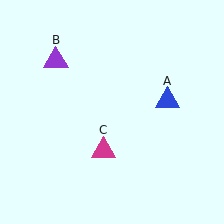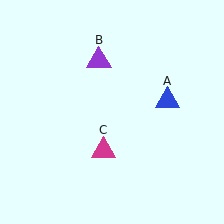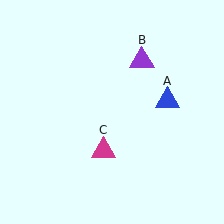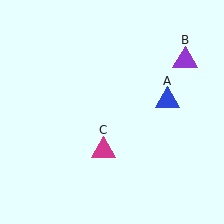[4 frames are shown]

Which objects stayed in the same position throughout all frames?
Blue triangle (object A) and magenta triangle (object C) remained stationary.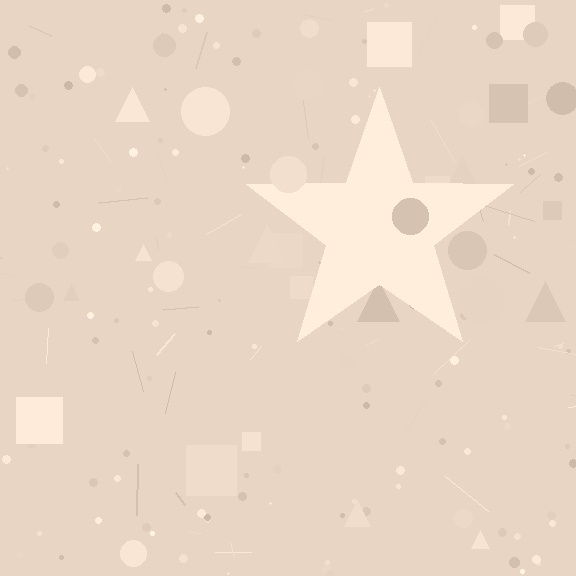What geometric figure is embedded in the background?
A star is embedded in the background.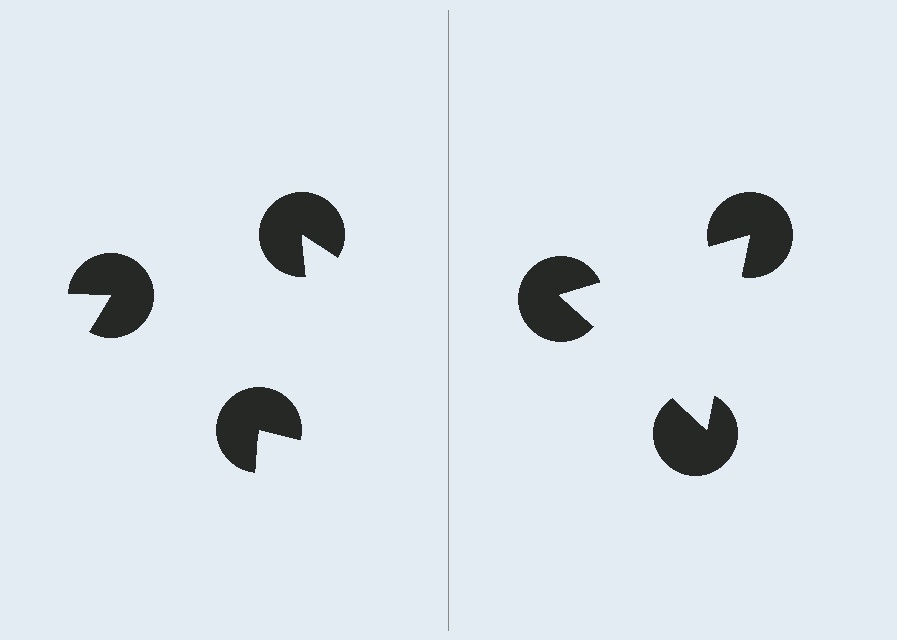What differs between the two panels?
The pac-man discs are positioned identically on both sides; only the wedge orientations differ. On the right they align to a triangle; on the left they are misaligned.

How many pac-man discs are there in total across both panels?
6 — 3 on each side.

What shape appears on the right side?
An illusory triangle.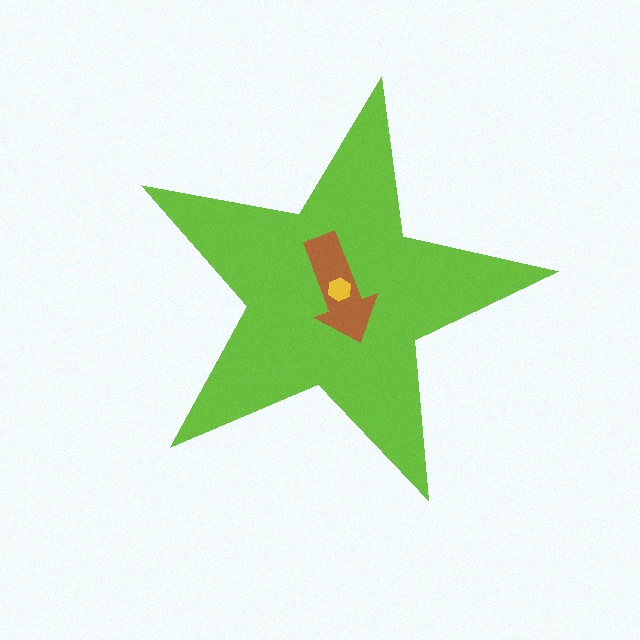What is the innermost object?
The yellow hexagon.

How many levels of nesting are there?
3.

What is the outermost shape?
The lime star.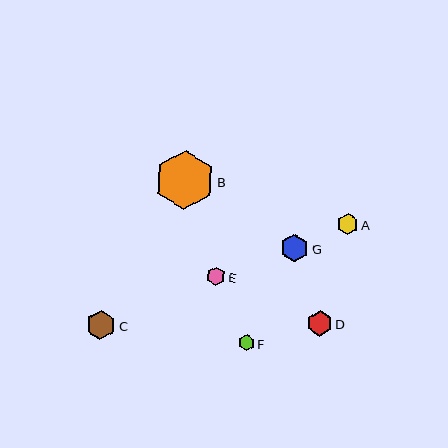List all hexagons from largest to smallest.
From largest to smallest: B, C, G, D, A, E, F.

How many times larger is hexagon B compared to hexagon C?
Hexagon B is approximately 2.0 times the size of hexagon C.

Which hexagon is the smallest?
Hexagon F is the smallest with a size of approximately 16 pixels.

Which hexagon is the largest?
Hexagon B is the largest with a size of approximately 59 pixels.